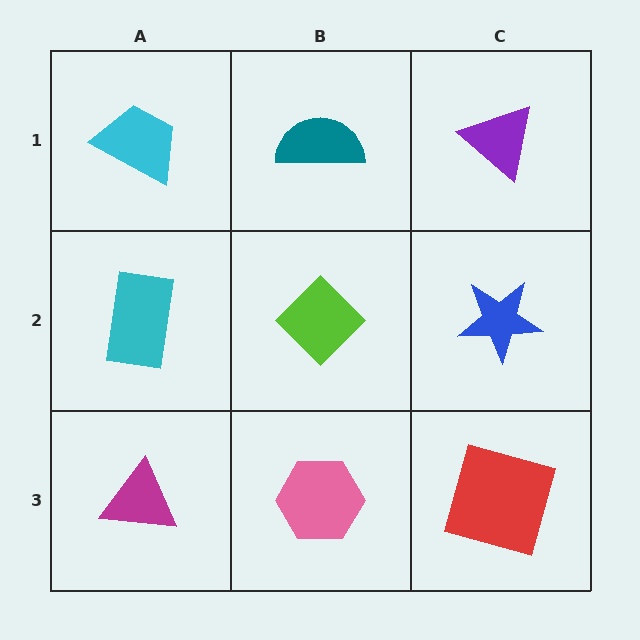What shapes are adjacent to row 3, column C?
A blue star (row 2, column C), a pink hexagon (row 3, column B).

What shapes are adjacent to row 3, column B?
A lime diamond (row 2, column B), a magenta triangle (row 3, column A), a red square (row 3, column C).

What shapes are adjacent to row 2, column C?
A purple triangle (row 1, column C), a red square (row 3, column C), a lime diamond (row 2, column B).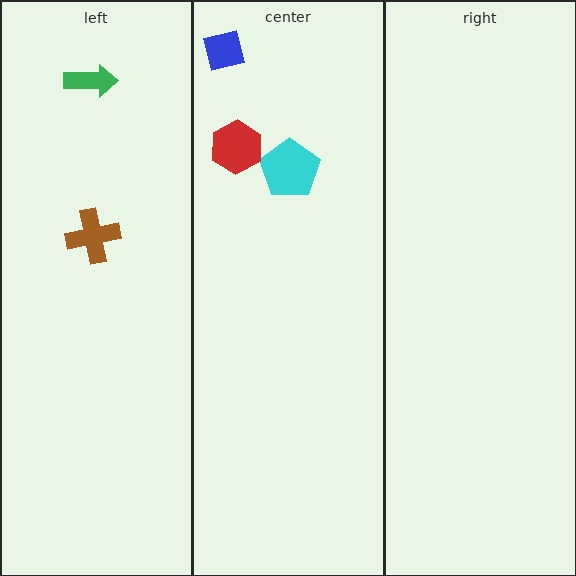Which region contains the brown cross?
The left region.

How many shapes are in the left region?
2.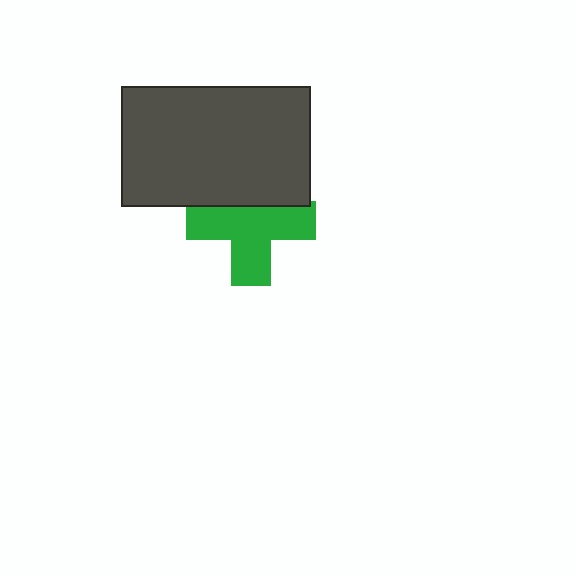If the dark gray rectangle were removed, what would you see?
You would see the complete green cross.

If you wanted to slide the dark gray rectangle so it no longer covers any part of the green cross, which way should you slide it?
Slide it up — that is the most direct way to separate the two shapes.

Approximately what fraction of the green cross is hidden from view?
Roughly 30% of the green cross is hidden behind the dark gray rectangle.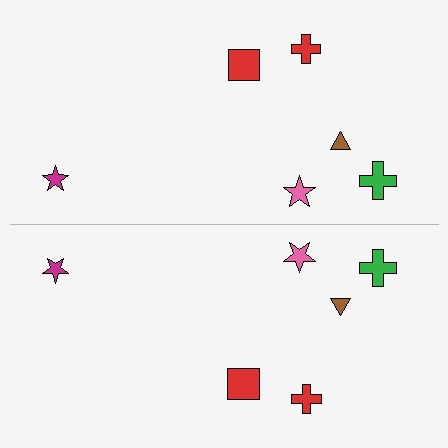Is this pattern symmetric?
Yes, this pattern has bilateral (reflection) symmetry.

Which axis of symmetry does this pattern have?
The pattern has a horizontal axis of symmetry running through the center of the image.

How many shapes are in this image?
There are 12 shapes in this image.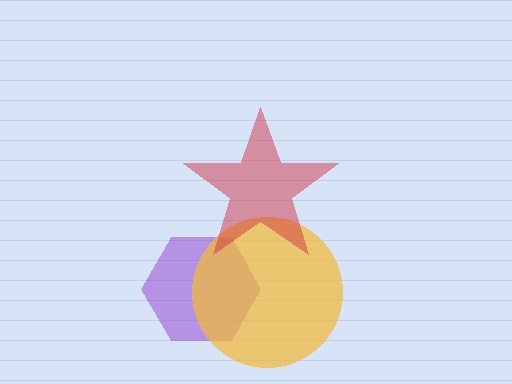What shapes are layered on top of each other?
The layered shapes are: a purple hexagon, a yellow circle, a red star.